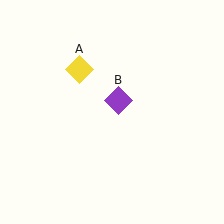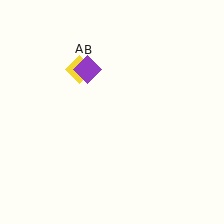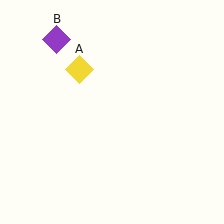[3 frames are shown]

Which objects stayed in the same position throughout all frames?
Yellow diamond (object A) remained stationary.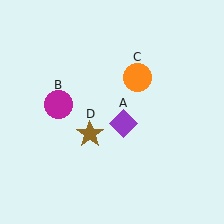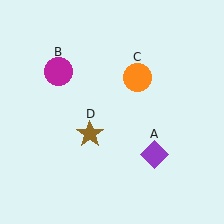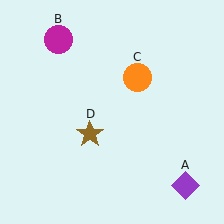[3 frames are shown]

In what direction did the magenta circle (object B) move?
The magenta circle (object B) moved up.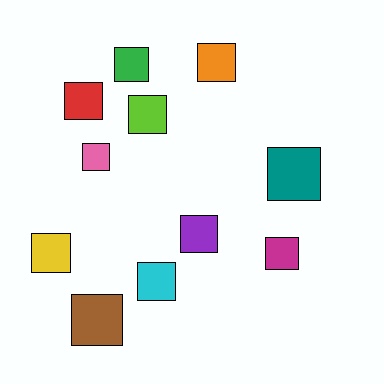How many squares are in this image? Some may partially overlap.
There are 11 squares.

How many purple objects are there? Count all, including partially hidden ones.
There is 1 purple object.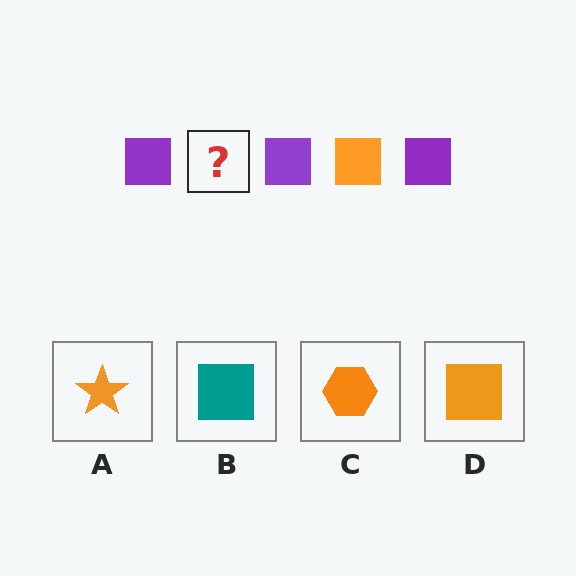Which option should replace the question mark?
Option D.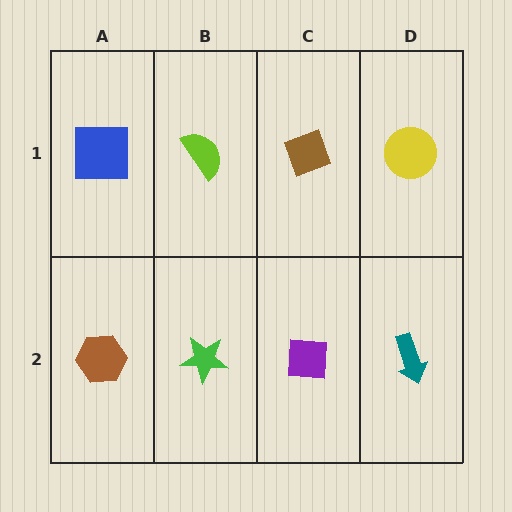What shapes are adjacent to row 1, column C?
A purple square (row 2, column C), a lime semicircle (row 1, column B), a yellow circle (row 1, column D).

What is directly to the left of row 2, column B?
A brown hexagon.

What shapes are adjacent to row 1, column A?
A brown hexagon (row 2, column A), a lime semicircle (row 1, column B).